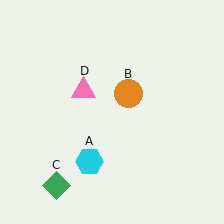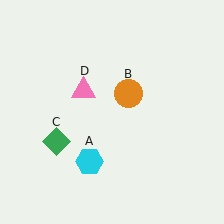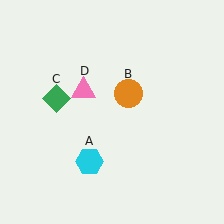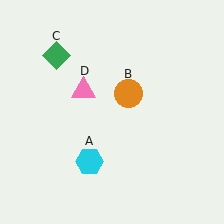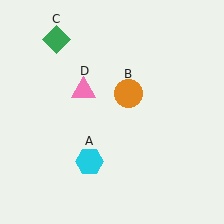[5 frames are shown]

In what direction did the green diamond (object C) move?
The green diamond (object C) moved up.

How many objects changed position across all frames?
1 object changed position: green diamond (object C).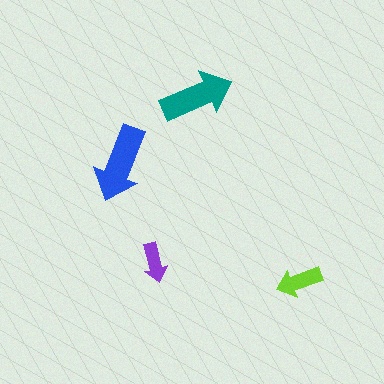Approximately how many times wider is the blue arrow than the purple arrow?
About 2 times wider.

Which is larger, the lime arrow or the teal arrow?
The teal one.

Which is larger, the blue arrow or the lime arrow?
The blue one.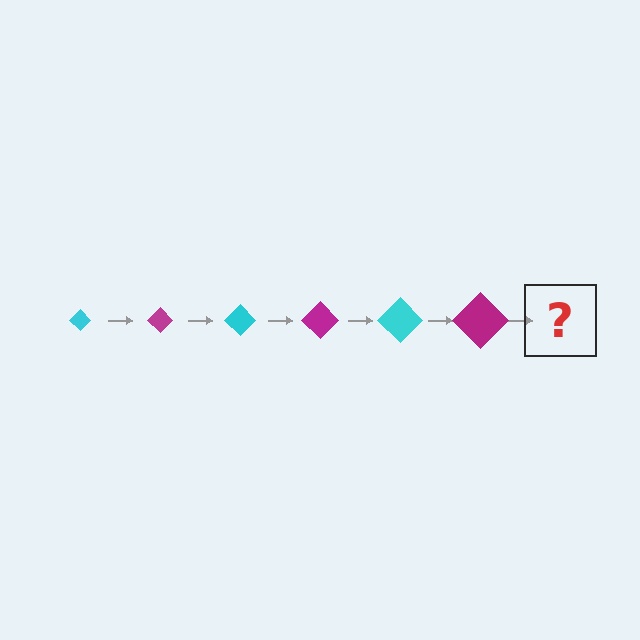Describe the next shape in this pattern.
It should be a cyan diamond, larger than the previous one.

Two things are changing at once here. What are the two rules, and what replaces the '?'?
The two rules are that the diamond grows larger each step and the color cycles through cyan and magenta. The '?' should be a cyan diamond, larger than the previous one.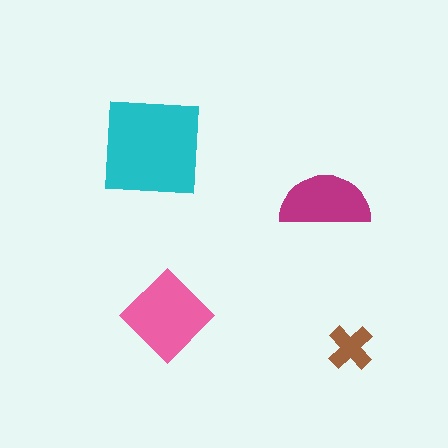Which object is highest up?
The cyan square is topmost.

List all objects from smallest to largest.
The brown cross, the magenta semicircle, the pink diamond, the cyan square.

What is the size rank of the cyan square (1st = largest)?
1st.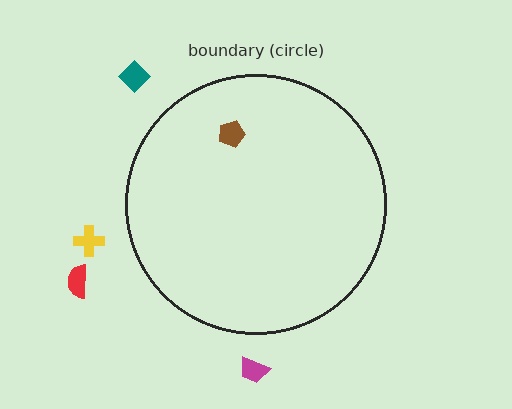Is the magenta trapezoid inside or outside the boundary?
Outside.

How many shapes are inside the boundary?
1 inside, 4 outside.